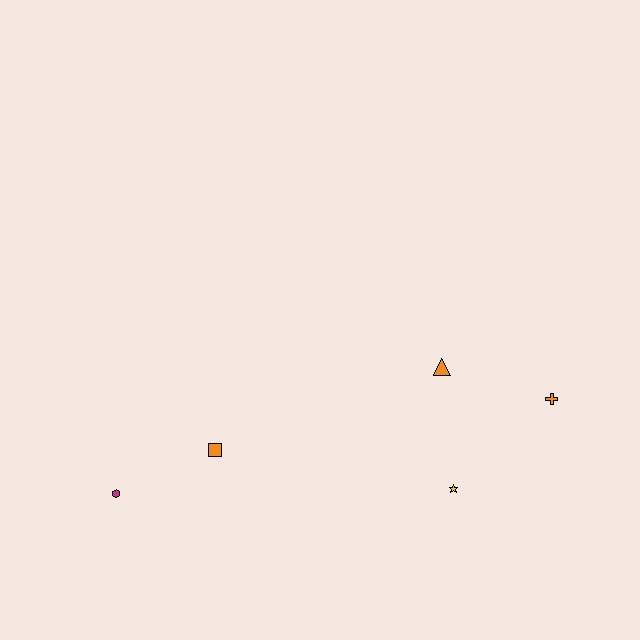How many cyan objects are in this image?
There are no cyan objects.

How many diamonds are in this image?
There are no diamonds.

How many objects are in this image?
There are 5 objects.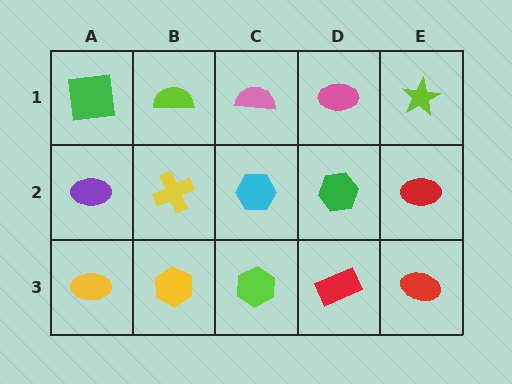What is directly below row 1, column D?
A green hexagon.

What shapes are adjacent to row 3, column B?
A yellow cross (row 2, column B), a yellow ellipse (row 3, column A), a lime hexagon (row 3, column C).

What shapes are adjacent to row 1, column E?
A red ellipse (row 2, column E), a pink ellipse (row 1, column D).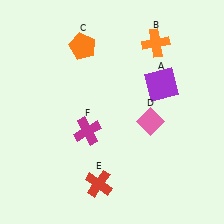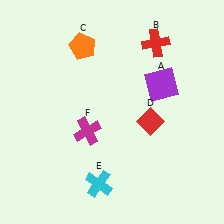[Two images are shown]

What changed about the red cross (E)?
In Image 1, E is red. In Image 2, it changed to cyan.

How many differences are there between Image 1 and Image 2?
There are 3 differences between the two images.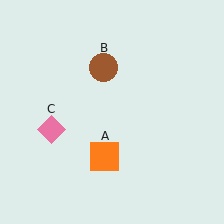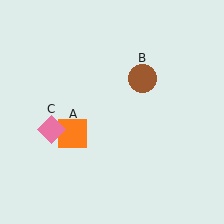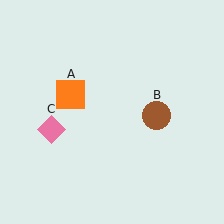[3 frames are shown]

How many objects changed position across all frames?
2 objects changed position: orange square (object A), brown circle (object B).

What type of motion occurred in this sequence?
The orange square (object A), brown circle (object B) rotated clockwise around the center of the scene.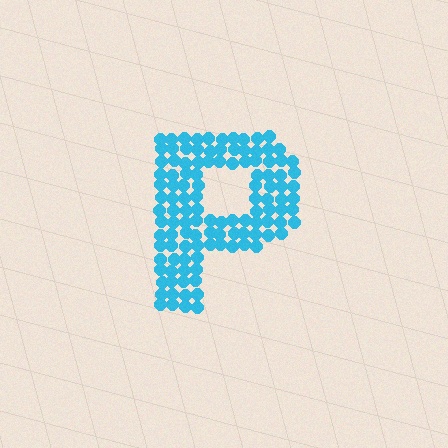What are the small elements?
The small elements are circles.